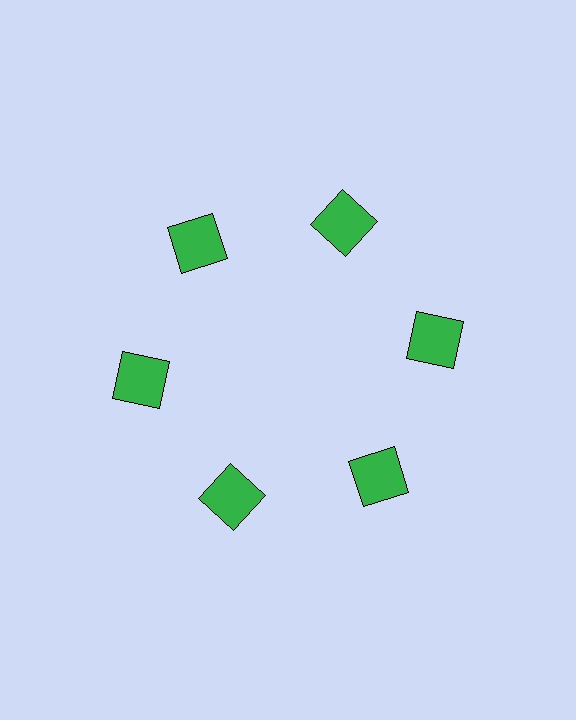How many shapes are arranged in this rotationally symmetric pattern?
There are 6 shapes, arranged in 6 groups of 1.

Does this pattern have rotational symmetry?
Yes, this pattern has 6-fold rotational symmetry. It looks the same after rotating 60 degrees around the center.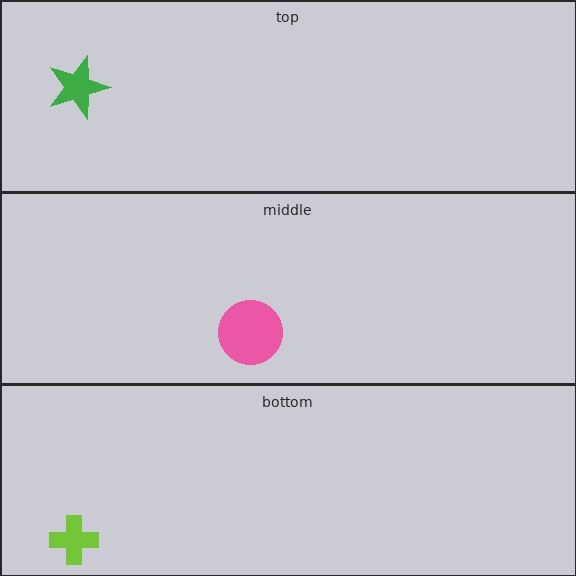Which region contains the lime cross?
The bottom region.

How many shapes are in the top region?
1.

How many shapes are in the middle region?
1.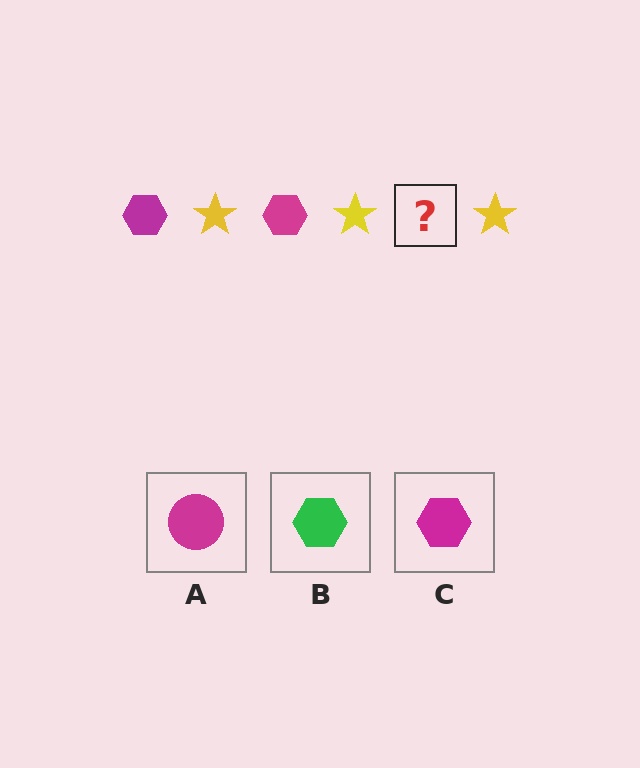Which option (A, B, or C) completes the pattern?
C.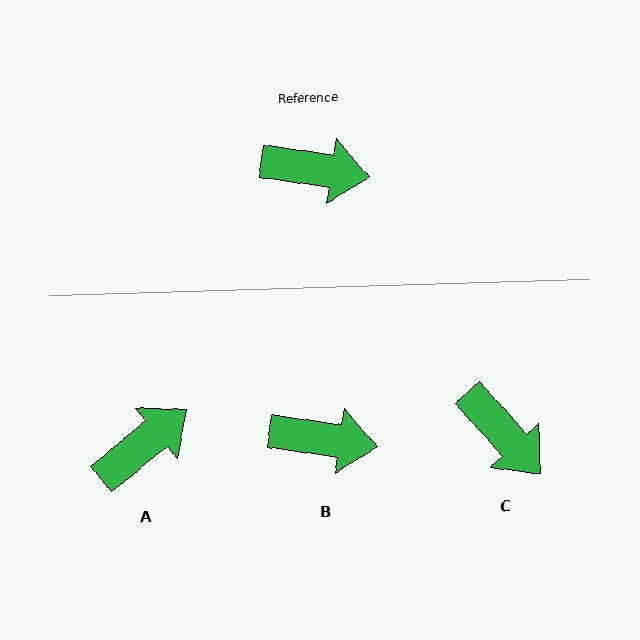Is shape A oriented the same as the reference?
No, it is off by about 47 degrees.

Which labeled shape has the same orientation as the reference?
B.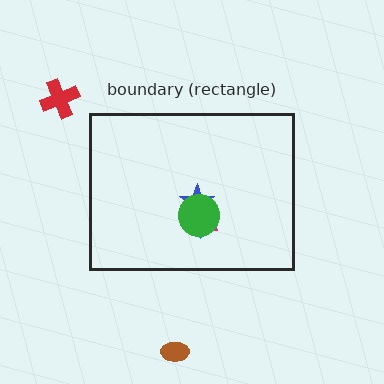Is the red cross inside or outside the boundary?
Outside.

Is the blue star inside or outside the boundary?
Inside.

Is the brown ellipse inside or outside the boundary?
Outside.